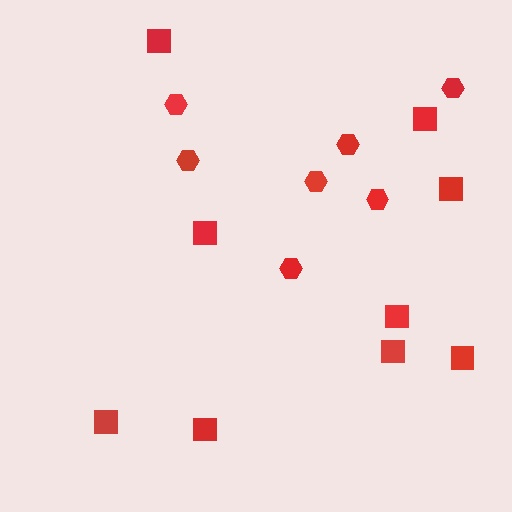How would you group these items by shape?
There are 2 groups: one group of squares (9) and one group of hexagons (7).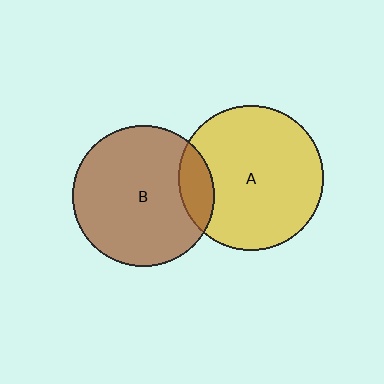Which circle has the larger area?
Circle A (yellow).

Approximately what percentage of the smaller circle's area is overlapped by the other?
Approximately 15%.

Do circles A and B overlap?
Yes.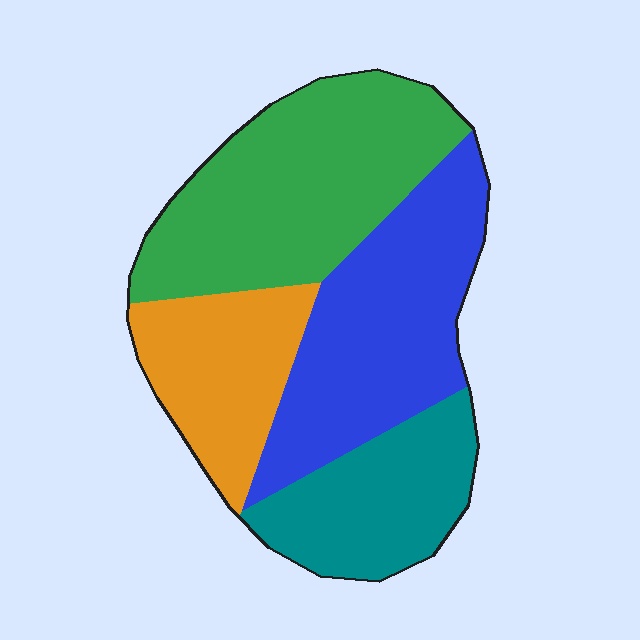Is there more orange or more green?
Green.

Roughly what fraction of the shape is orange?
Orange covers about 20% of the shape.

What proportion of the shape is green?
Green takes up about one third (1/3) of the shape.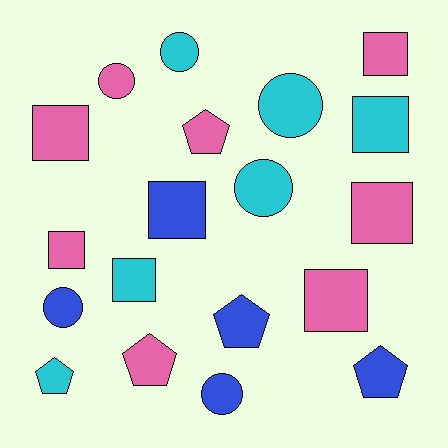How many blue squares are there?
There is 1 blue square.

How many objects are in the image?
There are 19 objects.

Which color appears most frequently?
Pink, with 8 objects.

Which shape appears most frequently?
Square, with 8 objects.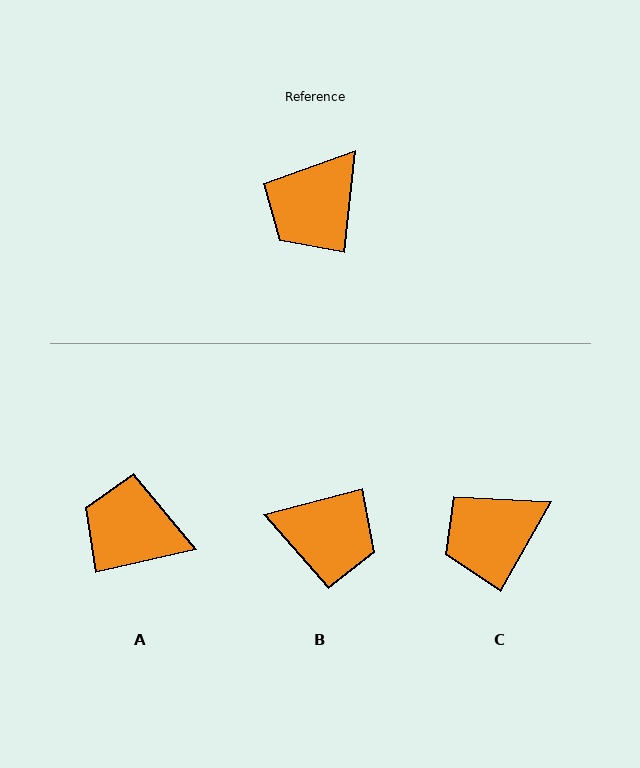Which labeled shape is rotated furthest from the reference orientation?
B, about 111 degrees away.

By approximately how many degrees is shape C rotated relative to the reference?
Approximately 23 degrees clockwise.